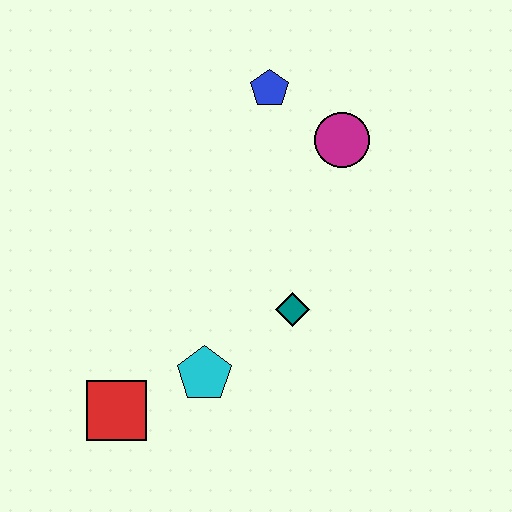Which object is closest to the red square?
The cyan pentagon is closest to the red square.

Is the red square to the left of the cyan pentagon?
Yes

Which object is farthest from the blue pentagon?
The red square is farthest from the blue pentagon.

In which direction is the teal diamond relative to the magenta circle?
The teal diamond is below the magenta circle.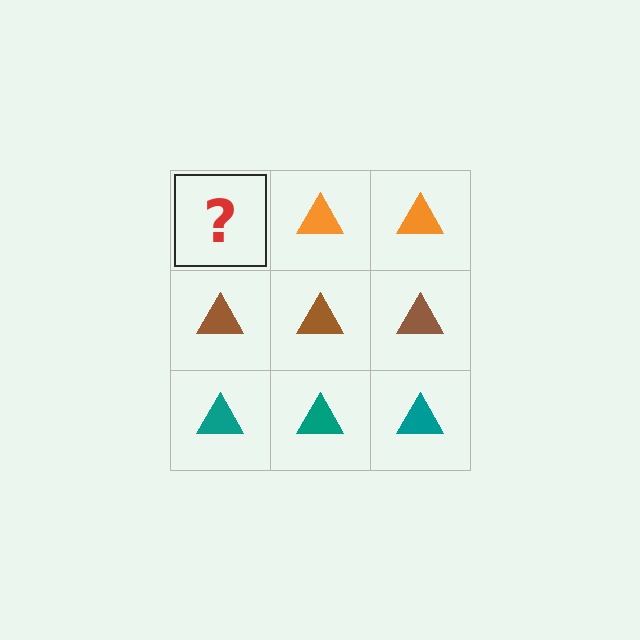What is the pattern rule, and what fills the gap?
The rule is that each row has a consistent color. The gap should be filled with an orange triangle.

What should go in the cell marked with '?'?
The missing cell should contain an orange triangle.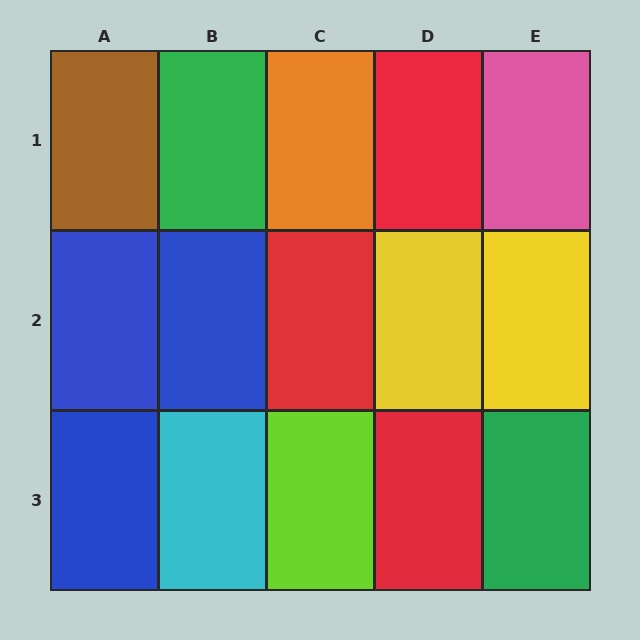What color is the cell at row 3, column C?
Lime.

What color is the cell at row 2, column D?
Yellow.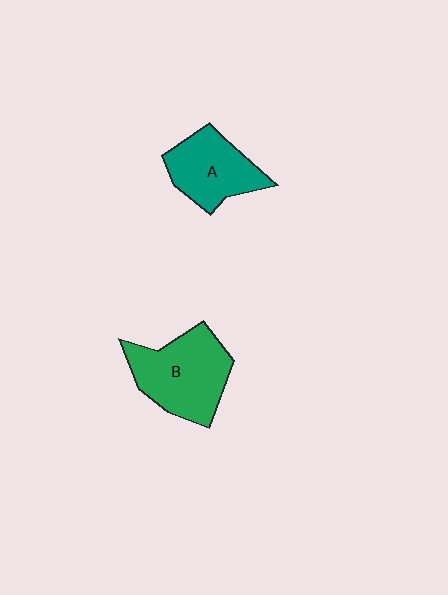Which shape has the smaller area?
Shape A (teal).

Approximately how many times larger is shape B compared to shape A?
Approximately 1.3 times.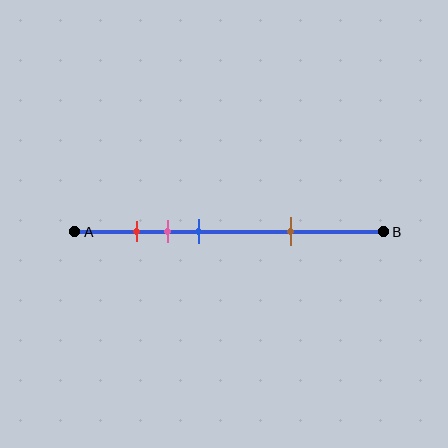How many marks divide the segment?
There are 4 marks dividing the segment.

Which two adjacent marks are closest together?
The red and pink marks are the closest adjacent pair.